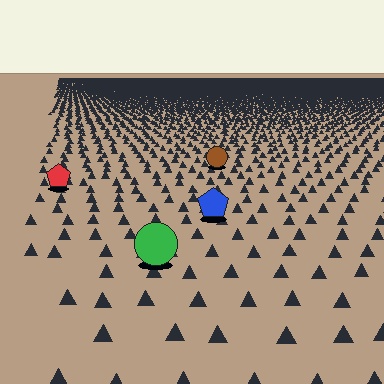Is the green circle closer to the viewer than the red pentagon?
Yes. The green circle is closer — you can tell from the texture gradient: the ground texture is coarser near it.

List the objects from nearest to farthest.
From nearest to farthest: the green circle, the blue pentagon, the red pentagon, the brown circle.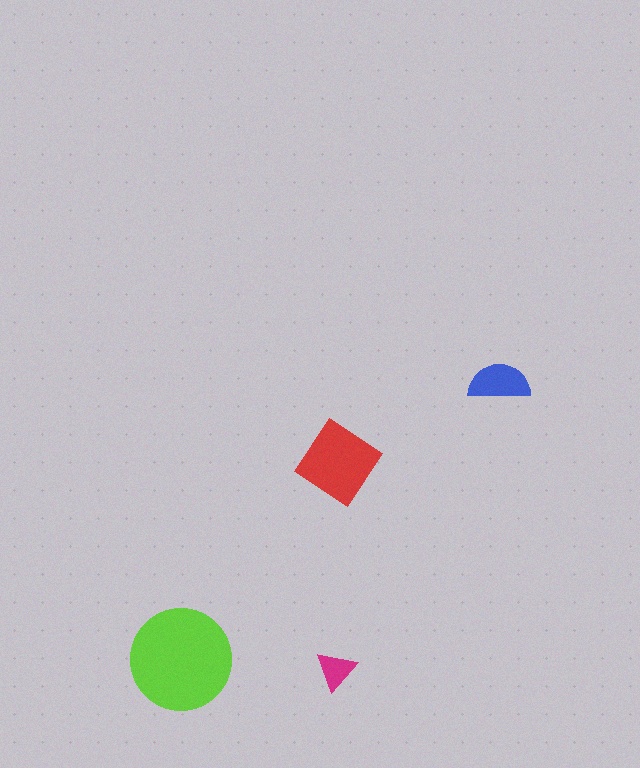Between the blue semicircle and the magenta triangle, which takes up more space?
The blue semicircle.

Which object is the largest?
The lime circle.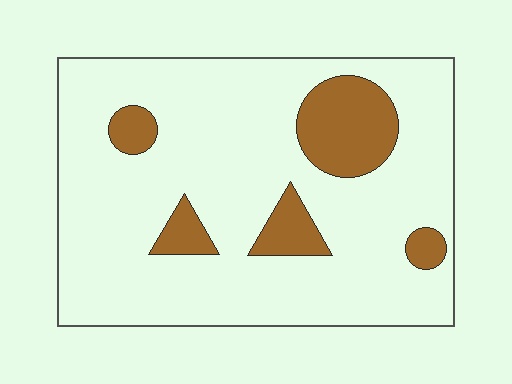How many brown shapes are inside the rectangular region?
5.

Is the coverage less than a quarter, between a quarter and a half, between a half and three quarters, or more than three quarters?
Less than a quarter.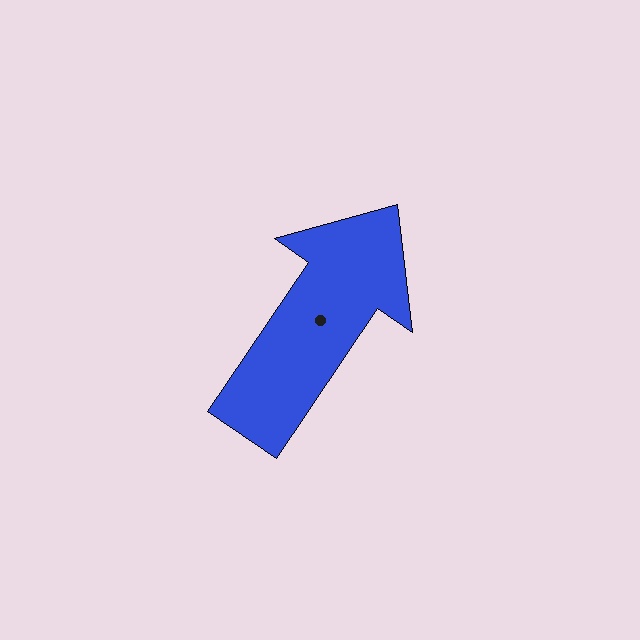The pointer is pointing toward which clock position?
Roughly 1 o'clock.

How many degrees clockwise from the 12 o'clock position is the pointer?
Approximately 34 degrees.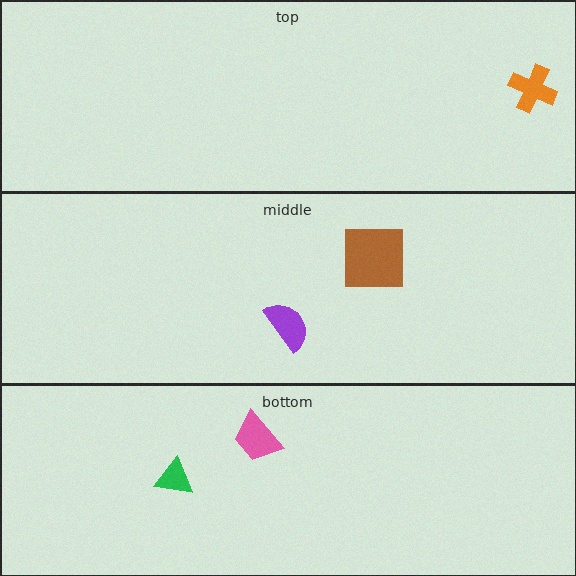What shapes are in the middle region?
The brown square, the purple semicircle.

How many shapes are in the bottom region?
2.